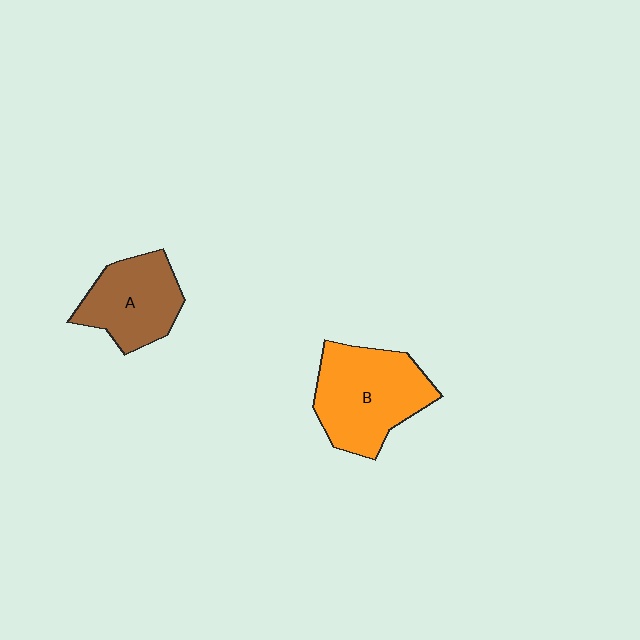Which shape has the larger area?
Shape B (orange).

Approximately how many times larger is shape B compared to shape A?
Approximately 1.3 times.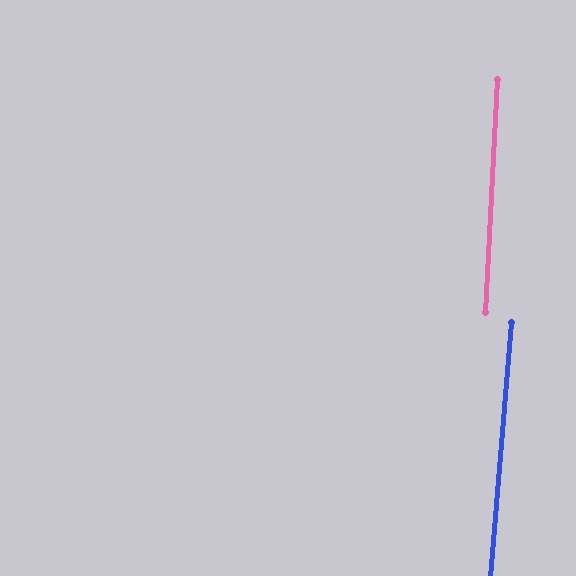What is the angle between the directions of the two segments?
Approximately 2 degrees.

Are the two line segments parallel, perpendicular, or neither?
Parallel — their directions differ by only 1.8°.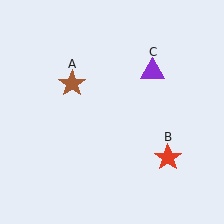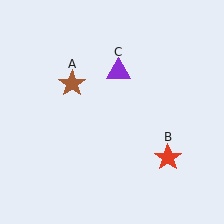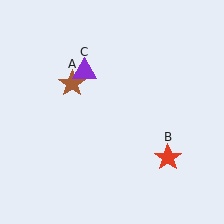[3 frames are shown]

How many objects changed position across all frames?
1 object changed position: purple triangle (object C).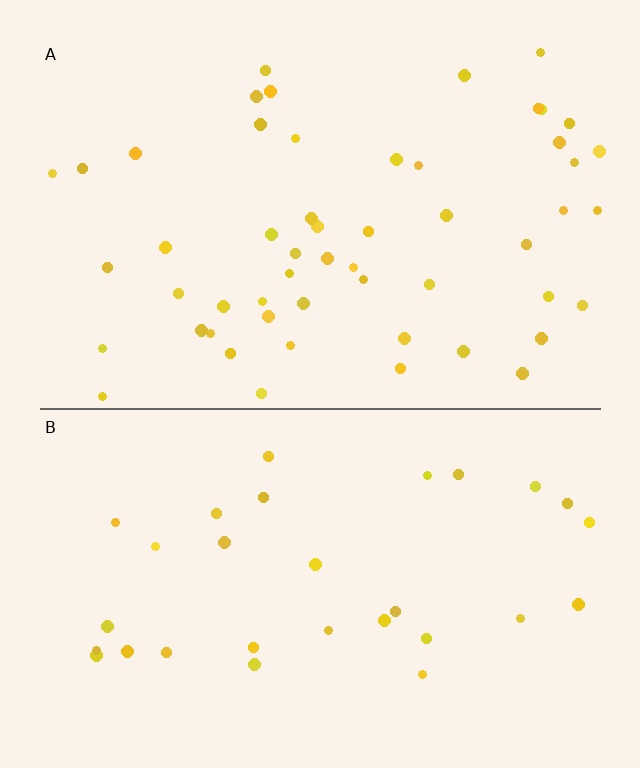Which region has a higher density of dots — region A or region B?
A (the top).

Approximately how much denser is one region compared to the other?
Approximately 1.8× — region A over region B.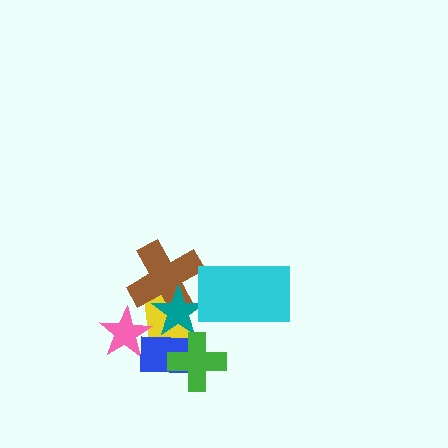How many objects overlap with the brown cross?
2 objects overlap with the brown cross.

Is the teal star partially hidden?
Yes, it is partially covered by another shape.